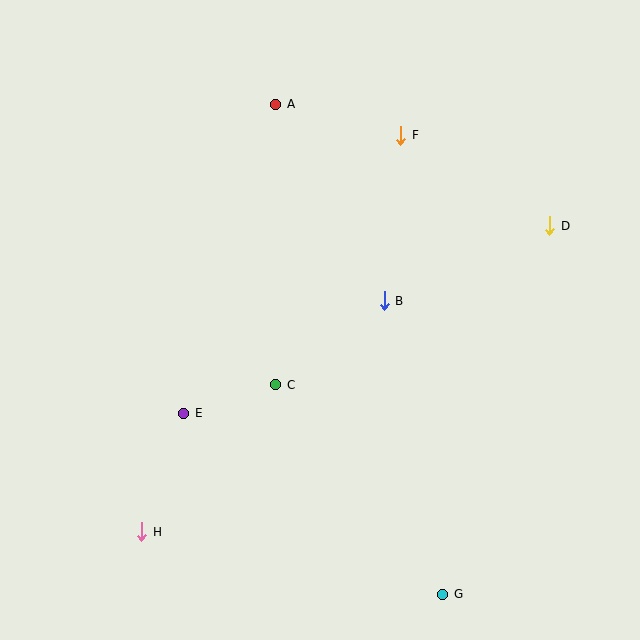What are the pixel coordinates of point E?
Point E is at (184, 413).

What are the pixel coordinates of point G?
Point G is at (443, 594).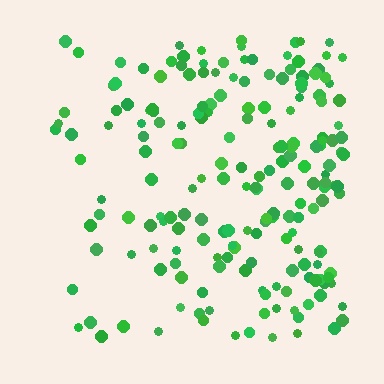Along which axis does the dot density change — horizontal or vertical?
Horizontal.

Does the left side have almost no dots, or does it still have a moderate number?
Still a moderate number, just noticeably fewer than the right.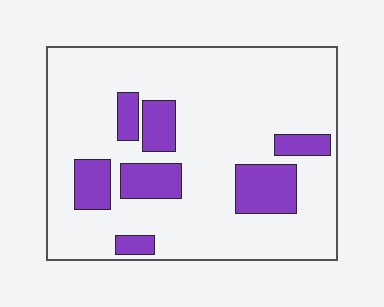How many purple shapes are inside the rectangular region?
7.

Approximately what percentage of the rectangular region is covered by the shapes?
Approximately 20%.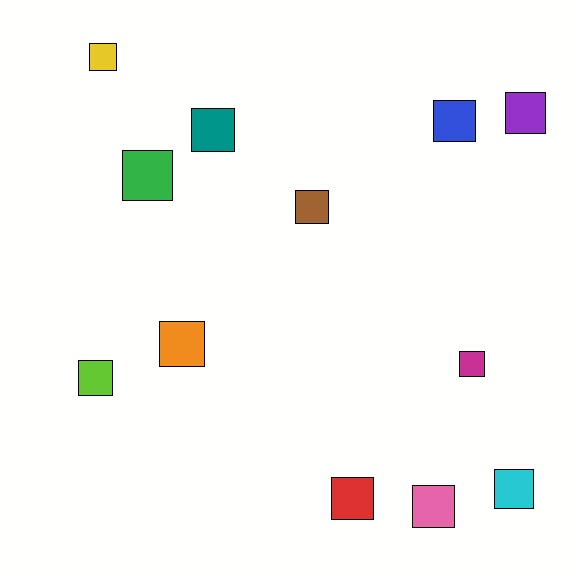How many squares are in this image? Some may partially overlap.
There are 12 squares.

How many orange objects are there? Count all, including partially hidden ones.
There is 1 orange object.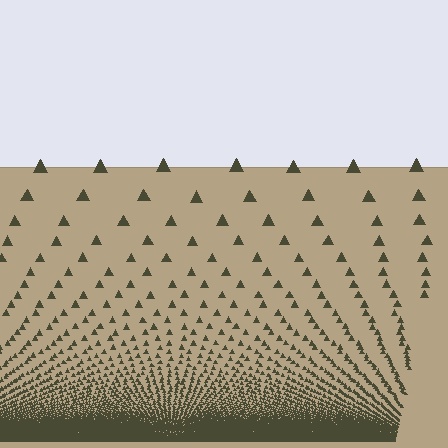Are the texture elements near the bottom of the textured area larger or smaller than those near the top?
Smaller. The gradient is inverted — elements near the bottom are smaller and denser.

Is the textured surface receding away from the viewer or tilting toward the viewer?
The surface appears to tilt toward the viewer. Texture elements get larger and sparser toward the top.